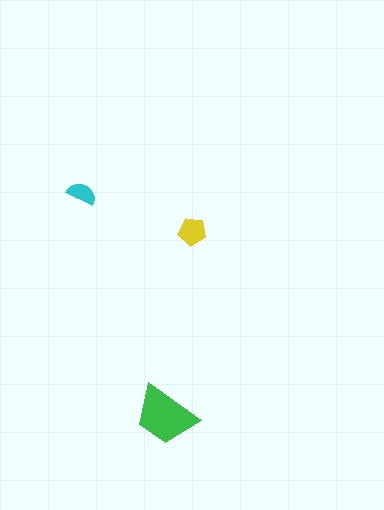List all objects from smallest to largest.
The cyan semicircle, the yellow pentagon, the green trapezoid.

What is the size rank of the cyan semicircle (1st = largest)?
3rd.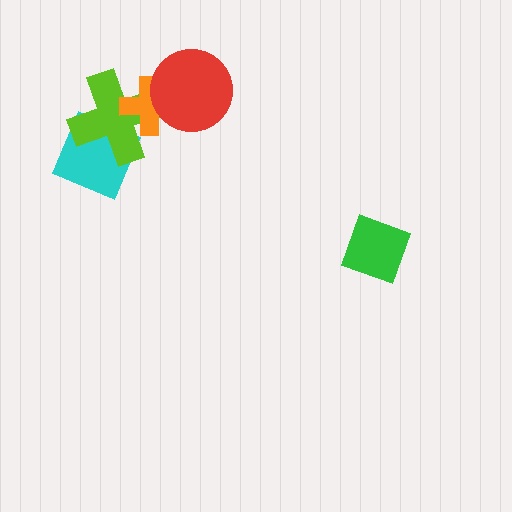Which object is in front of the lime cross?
The orange cross is in front of the lime cross.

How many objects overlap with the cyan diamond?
1 object overlaps with the cyan diamond.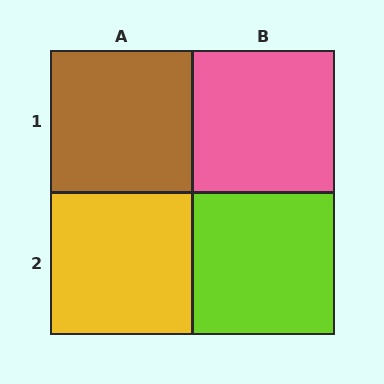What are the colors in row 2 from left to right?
Yellow, lime.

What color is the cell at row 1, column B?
Pink.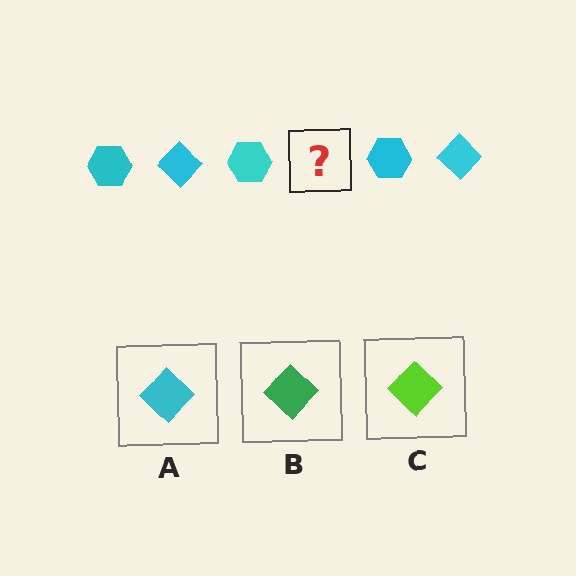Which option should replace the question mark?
Option A.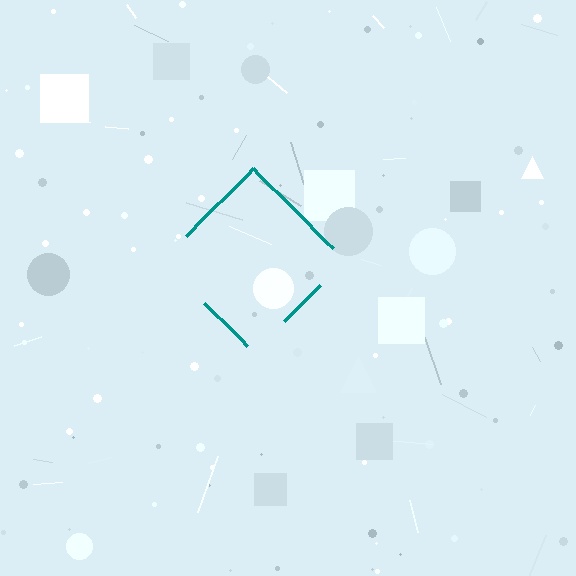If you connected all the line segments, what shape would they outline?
They would outline a diamond.